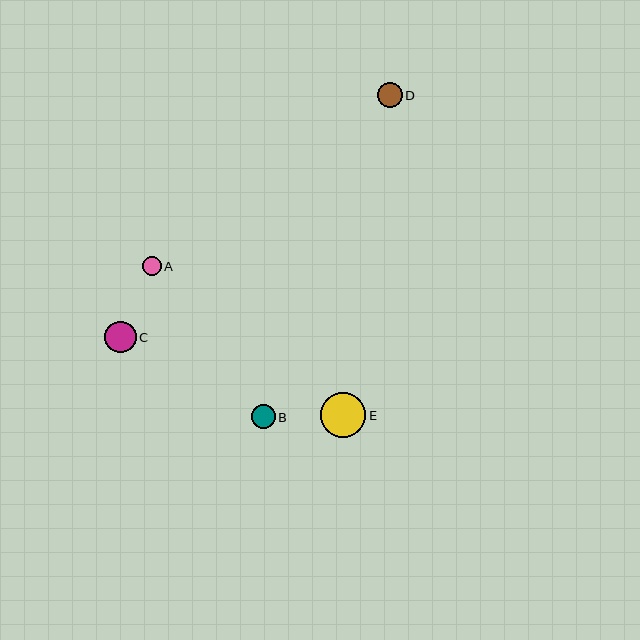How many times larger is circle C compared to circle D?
Circle C is approximately 1.3 times the size of circle D.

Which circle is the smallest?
Circle A is the smallest with a size of approximately 19 pixels.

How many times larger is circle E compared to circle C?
Circle E is approximately 1.4 times the size of circle C.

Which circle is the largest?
Circle E is the largest with a size of approximately 46 pixels.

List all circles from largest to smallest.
From largest to smallest: E, C, D, B, A.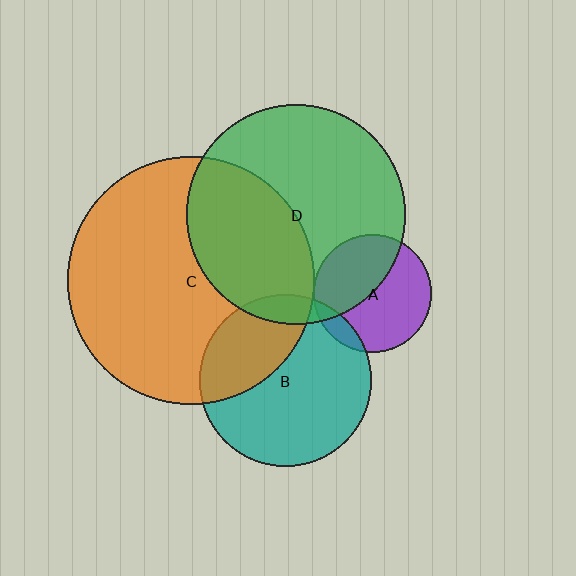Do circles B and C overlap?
Yes.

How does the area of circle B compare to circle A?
Approximately 2.1 times.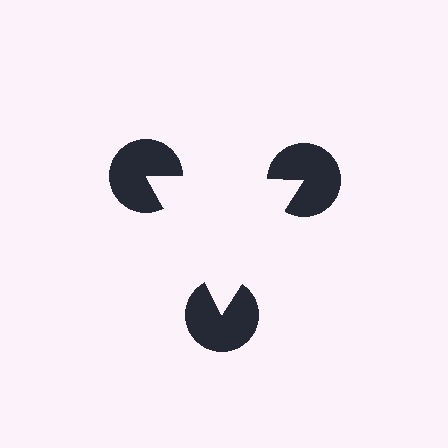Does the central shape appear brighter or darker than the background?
It typically appears slightly brighter than the background, even though no actual brightness change is drawn.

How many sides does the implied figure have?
3 sides.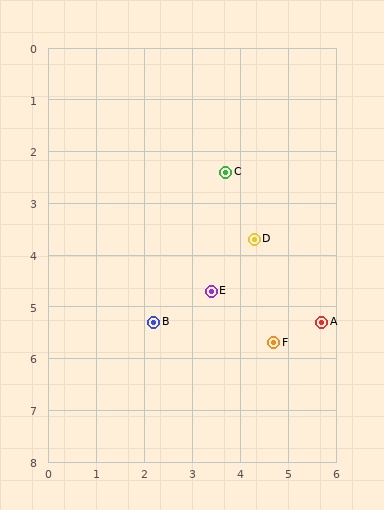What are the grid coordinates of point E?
Point E is at approximately (3.4, 4.7).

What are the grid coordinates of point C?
Point C is at approximately (3.7, 2.4).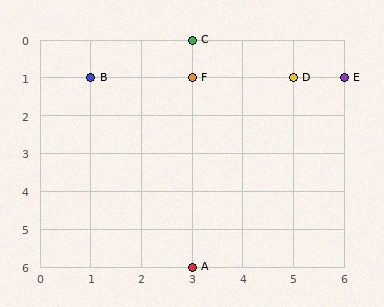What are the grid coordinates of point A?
Point A is at grid coordinates (3, 6).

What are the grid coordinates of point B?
Point B is at grid coordinates (1, 1).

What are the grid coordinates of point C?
Point C is at grid coordinates (3, 0).